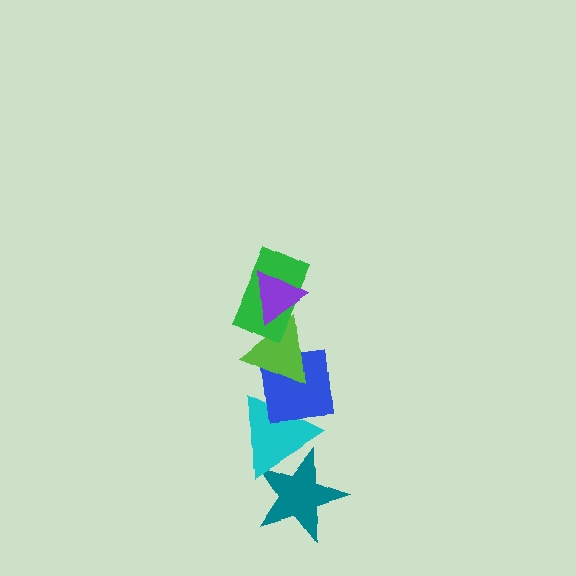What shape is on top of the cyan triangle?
The blue square is on top of the cyan triangle.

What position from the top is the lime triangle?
The lime triangle is 3rd from the top.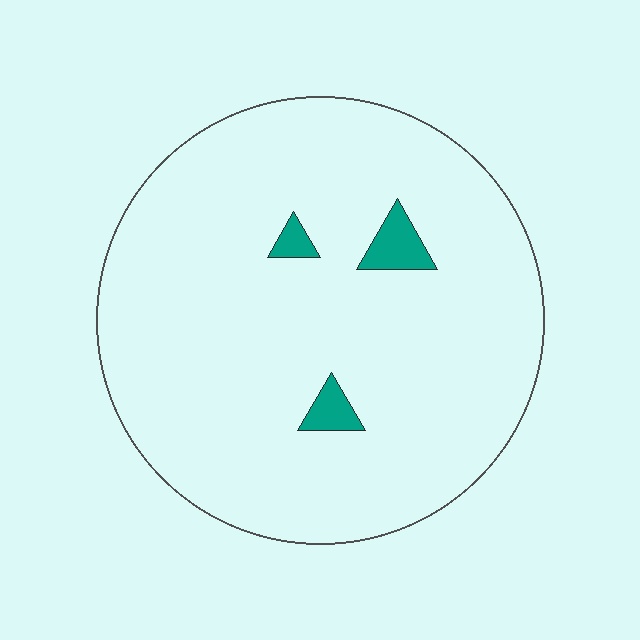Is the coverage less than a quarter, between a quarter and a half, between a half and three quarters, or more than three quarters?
Less than a quarter.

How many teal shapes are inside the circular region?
3.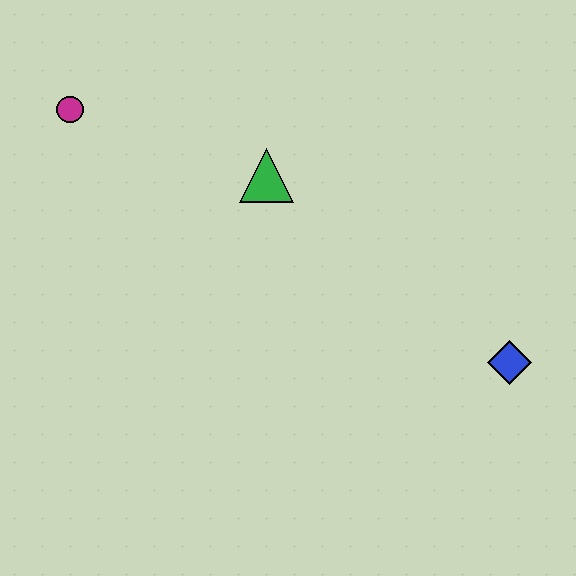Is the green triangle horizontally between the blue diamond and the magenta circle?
Yes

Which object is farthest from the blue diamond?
The magenta circle is farthest from the blue diamond.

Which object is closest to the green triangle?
The magenta circle is closest to the green triangle.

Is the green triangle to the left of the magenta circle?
No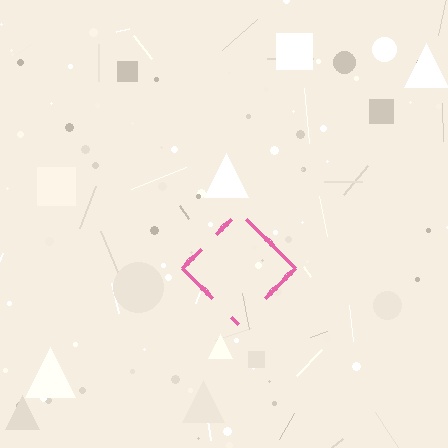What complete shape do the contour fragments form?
The contour fragments form a diamond.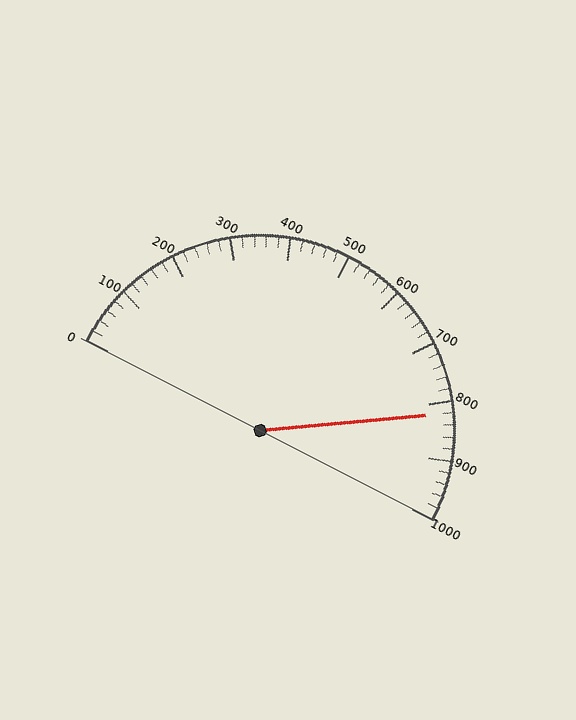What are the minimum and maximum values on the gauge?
The gauge ranges from 0 to 1000.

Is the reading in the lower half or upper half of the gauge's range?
The reading is in the upper half of the range (0 to 1000).